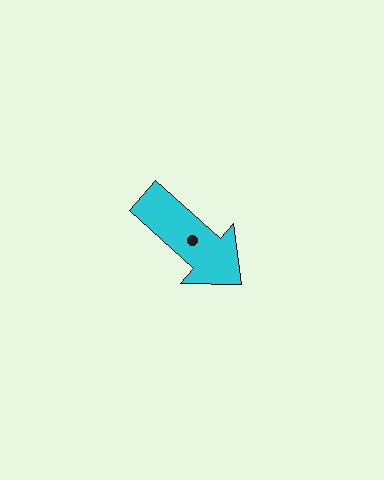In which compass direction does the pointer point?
Southeast.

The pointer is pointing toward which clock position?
Roughly 4 o'clock.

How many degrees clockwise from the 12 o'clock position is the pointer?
Approximately 132 degrees.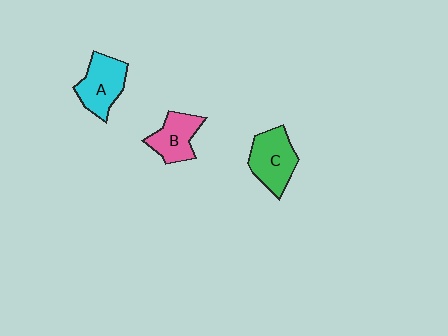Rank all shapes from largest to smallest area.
From largest to smallest: C (green), A (cyan), B (pink).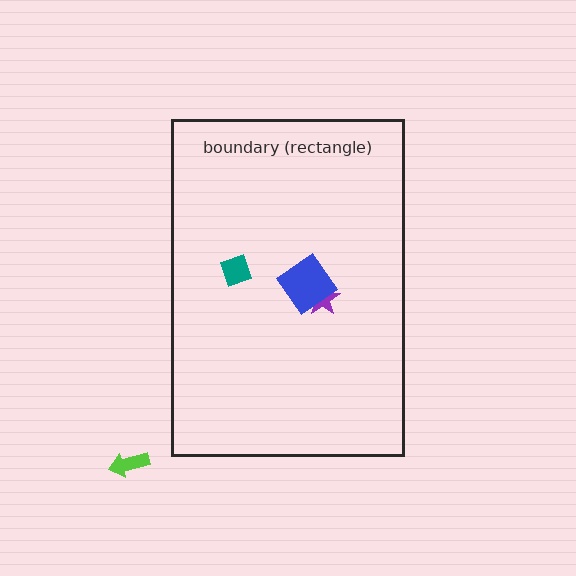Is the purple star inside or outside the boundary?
Inside.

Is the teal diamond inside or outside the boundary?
Inside.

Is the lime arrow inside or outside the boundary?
Outside.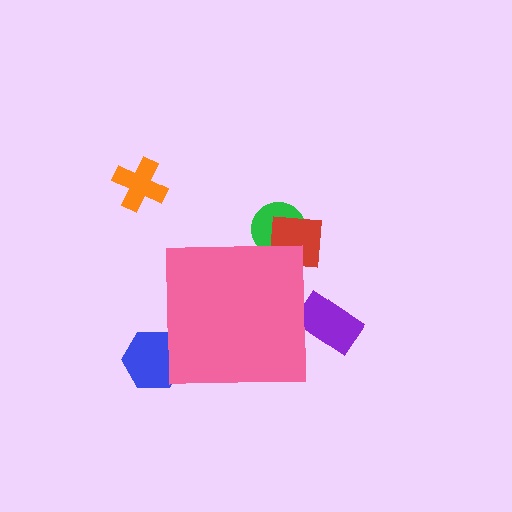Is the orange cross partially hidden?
No, the orange cross is fully visible.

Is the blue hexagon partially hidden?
Yes, the blue hexagon is partially hidden behind the pink square.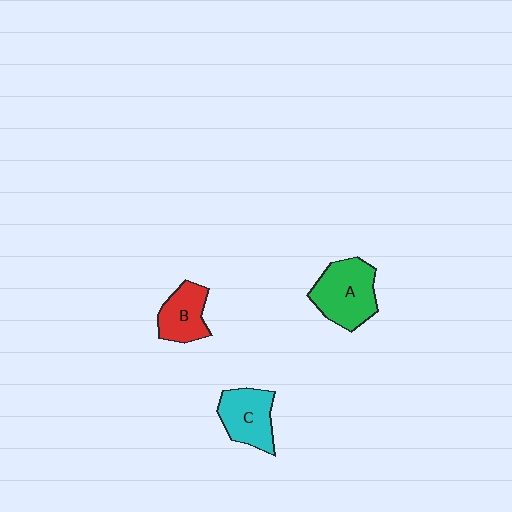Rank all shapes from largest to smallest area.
From largest to smallest: A (green), C (cyan), B (red).